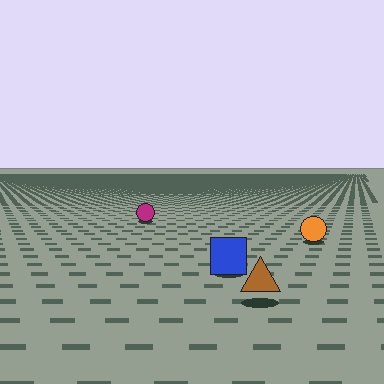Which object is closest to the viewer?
The brown triangle is closest. The texture marks near it are larger and more spread out.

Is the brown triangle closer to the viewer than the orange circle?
Yes. The brown triangle is closer — you can tell from the texture gradient: the ground texture is coarser near it.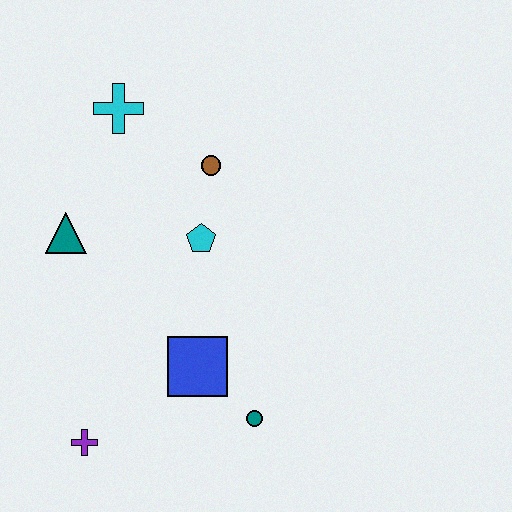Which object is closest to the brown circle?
The cyan pentagon is closest to the brown circle.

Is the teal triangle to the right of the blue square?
No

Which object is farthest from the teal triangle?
The teal circle is farthest from the teal triangle.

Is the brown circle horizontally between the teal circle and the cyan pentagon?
Yes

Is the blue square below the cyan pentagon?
Yes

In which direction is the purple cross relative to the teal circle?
The purple cross is to the left of the teal circle.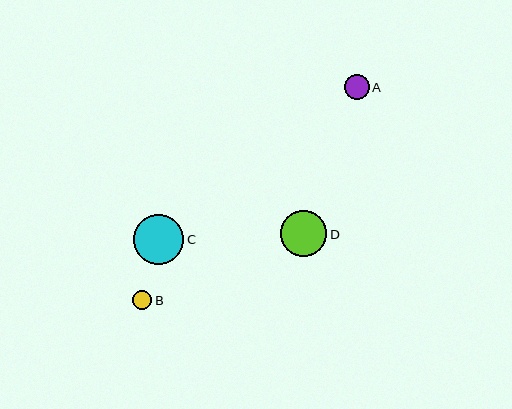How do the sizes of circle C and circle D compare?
Circle C and circle D are approximately the same size.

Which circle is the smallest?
Circle B is the smallest with a size of approximately 19 pixels.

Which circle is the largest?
Circle C is the largest with a size of approximately 50 pixels.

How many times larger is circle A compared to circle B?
Circle A is approximately 1.3 times the size of circle B.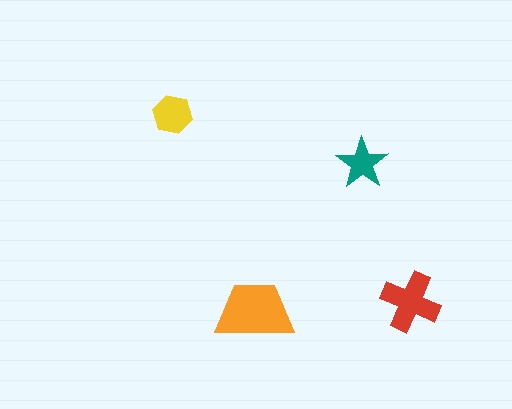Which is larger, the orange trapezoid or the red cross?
The orange trapezoid.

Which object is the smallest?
The teal star.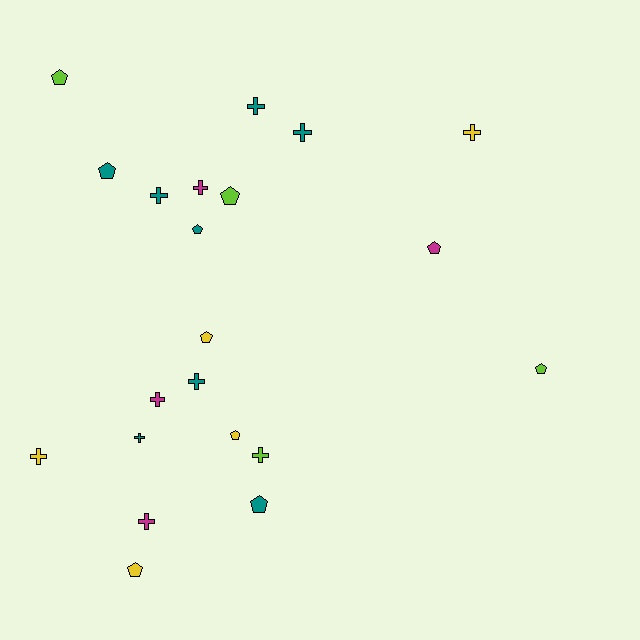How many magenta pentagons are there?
There is 1 magenta pentagon.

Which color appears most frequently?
Teal, with 8 objects.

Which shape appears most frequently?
Cross, with 11 objects.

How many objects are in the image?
There are 21 objects.